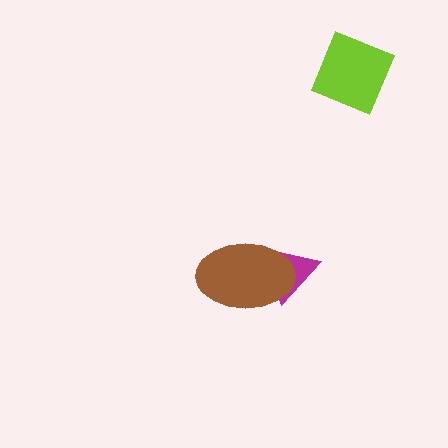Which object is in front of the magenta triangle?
The brown ellipse is in front of the magenta triangle.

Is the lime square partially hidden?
No, no other shape covers it.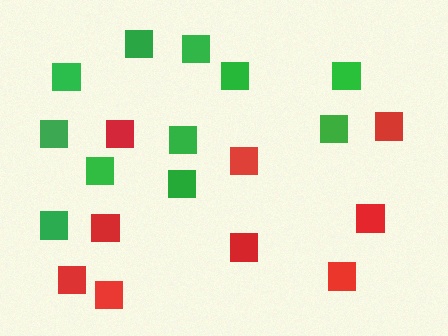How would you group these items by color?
There are 2 groups: one group of green squares (11) and one group of red squares (9).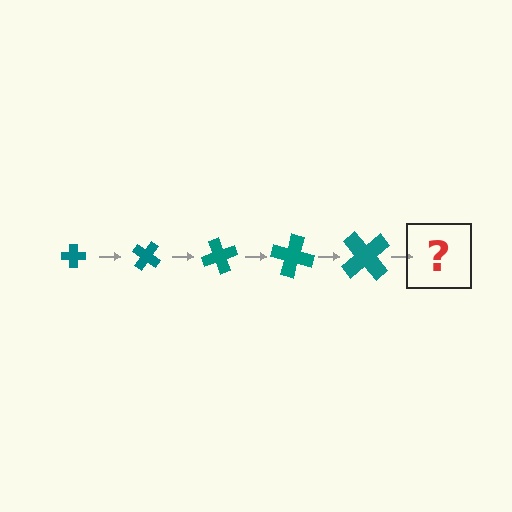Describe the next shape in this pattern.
It should be a cross, larger than the previous one and rotated 175 degrees from the start.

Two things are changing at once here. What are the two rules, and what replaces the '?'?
The two rules are that the cross grows larger each step and it rotates 35 degrees each step. The '?' should be a cross, larger than the previous one and rotated 175 degrees from the start.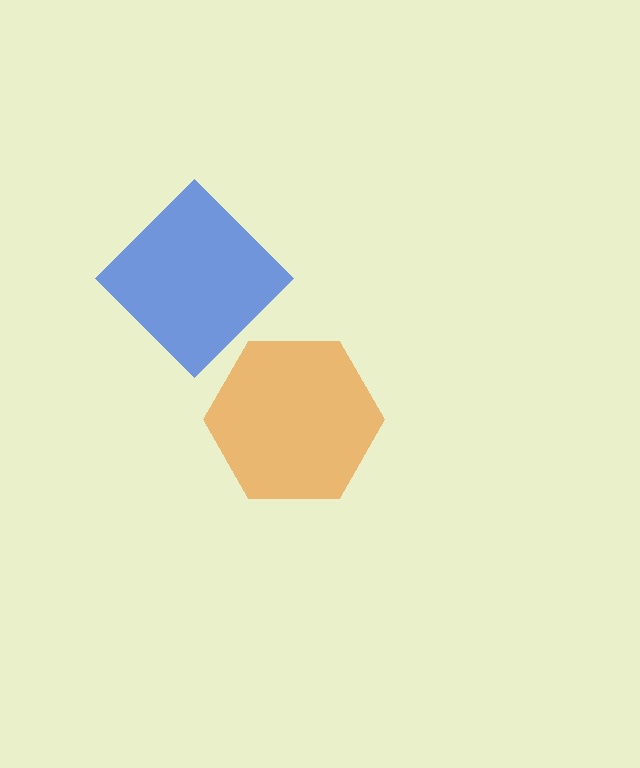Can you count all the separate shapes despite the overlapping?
Yes, there are 2 separate shapes.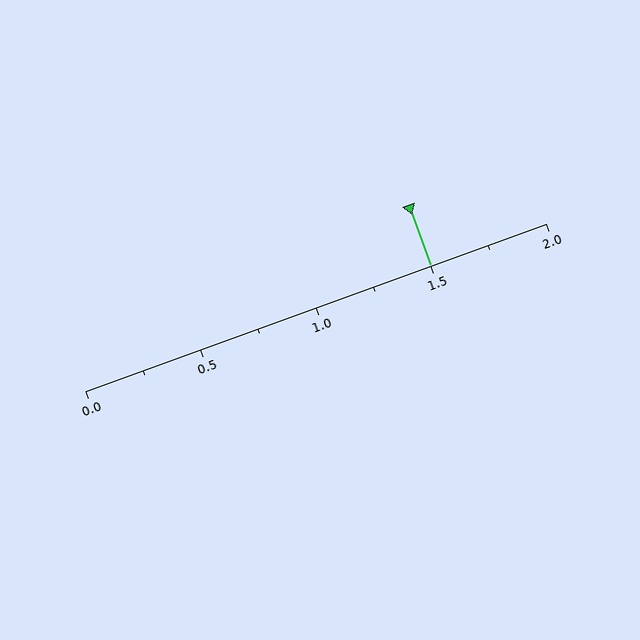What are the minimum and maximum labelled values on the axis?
The axis runs from 0.0 to 2.0.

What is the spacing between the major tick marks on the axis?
The major ticks are spaced 0.5 apart.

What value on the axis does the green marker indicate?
The marker indicates approximately 1.5.